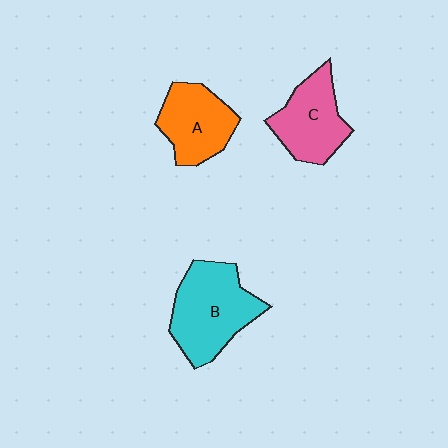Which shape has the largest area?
Shape B (cyan).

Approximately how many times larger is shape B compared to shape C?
Approximately 1.3 times.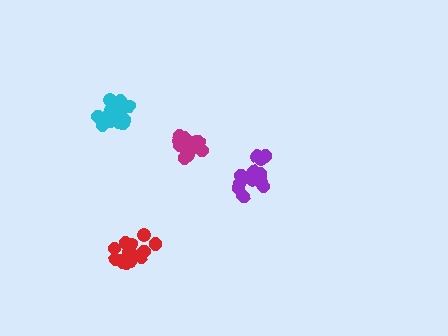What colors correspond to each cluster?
The clusters are colored: magenta, cyan, purple, red.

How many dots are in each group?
Group 1: 16 dots, Group 2: 19 dots, Group 3: 16 dots, Group 4: 18 dots (69 total).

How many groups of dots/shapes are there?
There are 4 groups.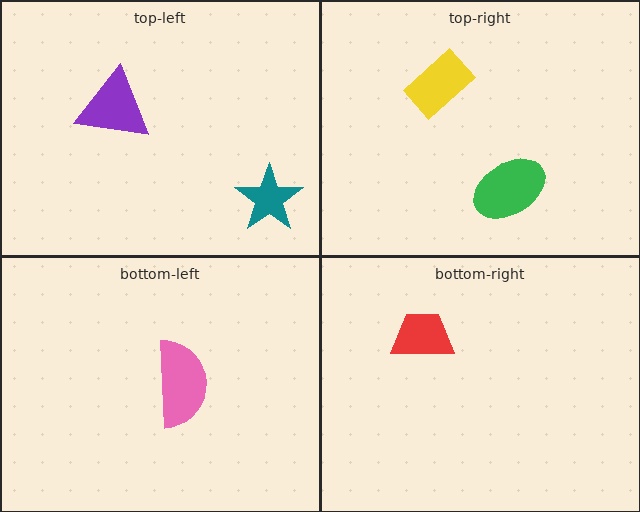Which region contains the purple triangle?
The top-left region.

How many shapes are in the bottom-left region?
1.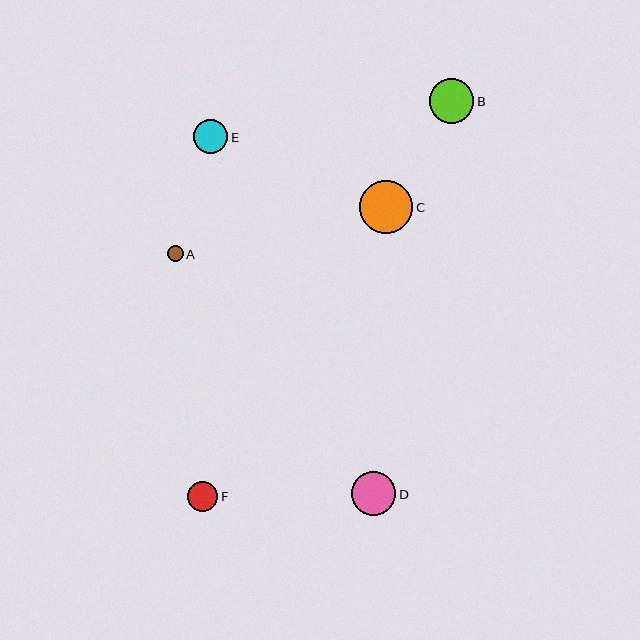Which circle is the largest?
Circle C is the largest with a size of approximately 53 pixels.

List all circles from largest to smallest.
From largest to smallest: C, B, D, E, F, A.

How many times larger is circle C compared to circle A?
Circle C is approximately 3.3 times the size of circle A.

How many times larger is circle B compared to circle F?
Circle B is approximately 1.5 times the size of circle F.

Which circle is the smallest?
Circle A is the smallest with a size of approximately 16 pixels.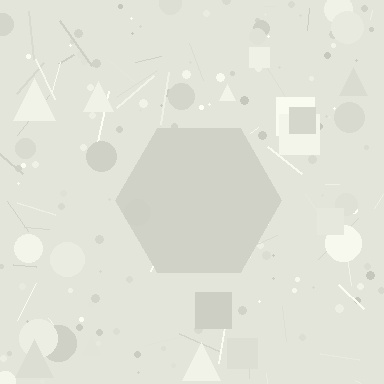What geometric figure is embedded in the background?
A hexagon is embedded in the background.